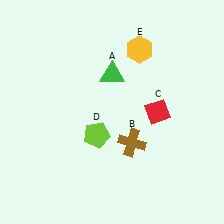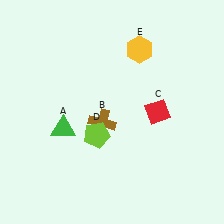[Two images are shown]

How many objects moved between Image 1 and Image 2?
2 objects moved between the two images.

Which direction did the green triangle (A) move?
The green triangle (A) moved down.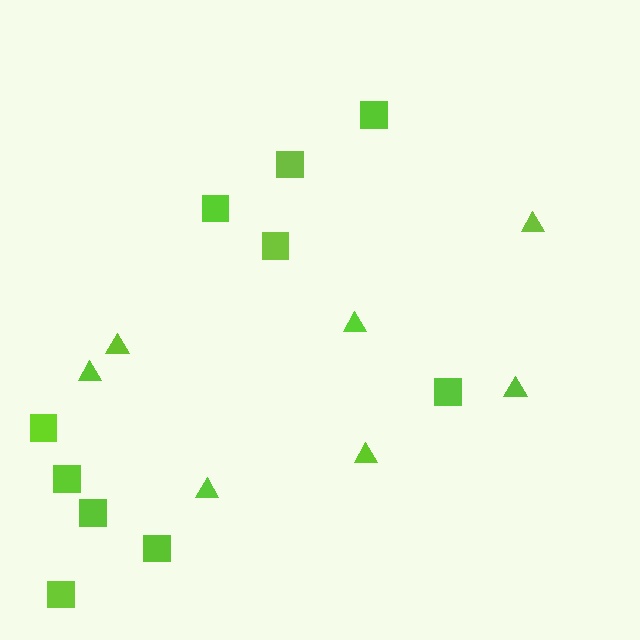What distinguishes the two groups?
There are 2 groups: one group of squares (10) and one group of triangles (7).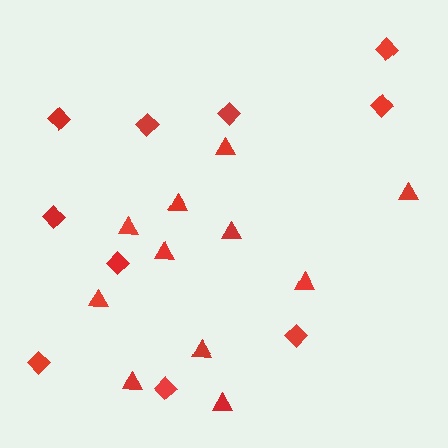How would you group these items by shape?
There are 2 groups: one group of triangles (11) and one group of diamonds (10).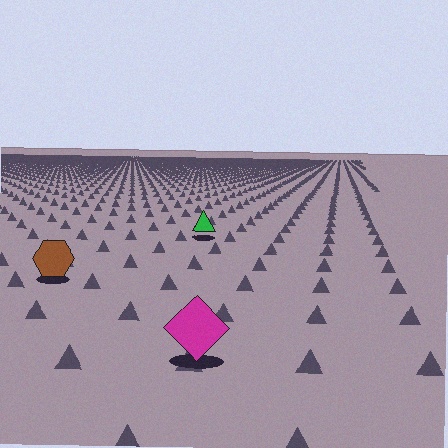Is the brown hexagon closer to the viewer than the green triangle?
Yes. The brown hexagon is closer — you can tell from the texture gradient: the ground texture is coarser near it.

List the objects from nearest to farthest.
From nearest to farthest: the magenta diamond, the brown hexagon, the green triangle.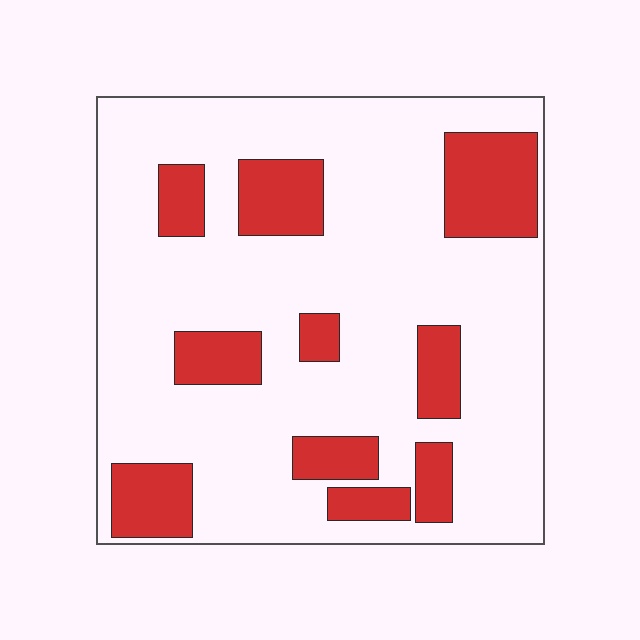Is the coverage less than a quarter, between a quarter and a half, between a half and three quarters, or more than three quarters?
Less than a quarter.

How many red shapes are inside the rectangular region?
10.